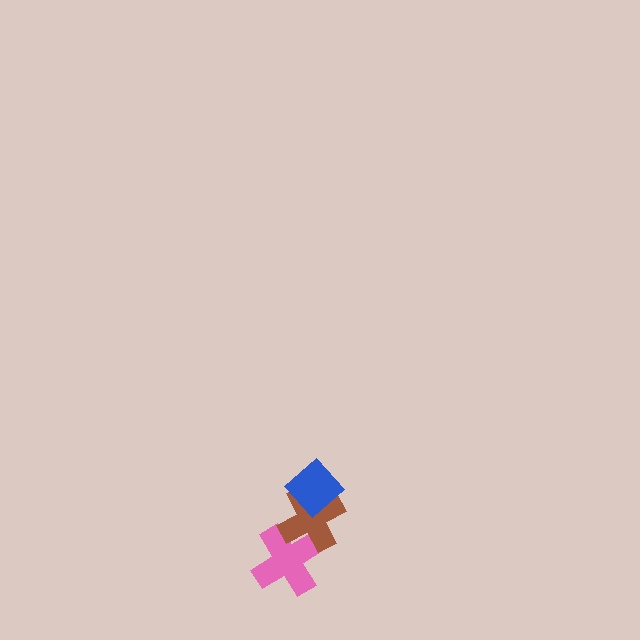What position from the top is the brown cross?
The brown cross is 2nd from the top.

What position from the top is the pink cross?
The pink cross is 3rd from the top.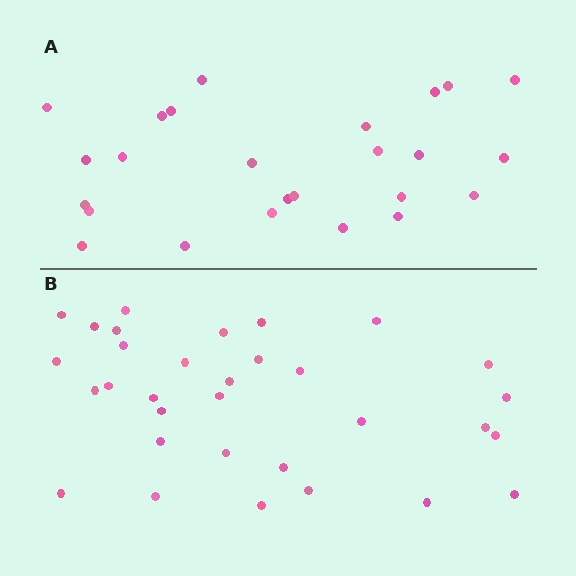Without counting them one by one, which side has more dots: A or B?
Region B (the bottom region) has more dots.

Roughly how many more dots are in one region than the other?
Region B has roughly 8 or so more dots than region A.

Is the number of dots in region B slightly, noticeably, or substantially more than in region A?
Region B has noticeably more, but not dramatically so. The ratio is roughly 1.3 to 1.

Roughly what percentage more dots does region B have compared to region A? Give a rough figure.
About 30% more.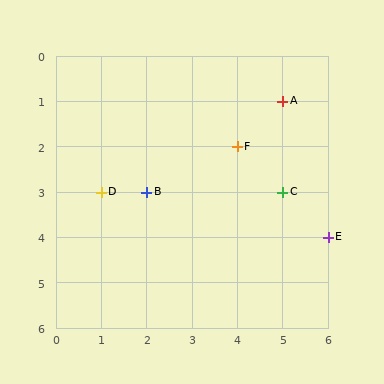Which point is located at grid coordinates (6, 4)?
Point E is at (6, 4).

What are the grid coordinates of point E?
Point E is at grid coordinates (6, 4).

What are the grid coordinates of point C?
Point C is at grid coordinates (5, 3).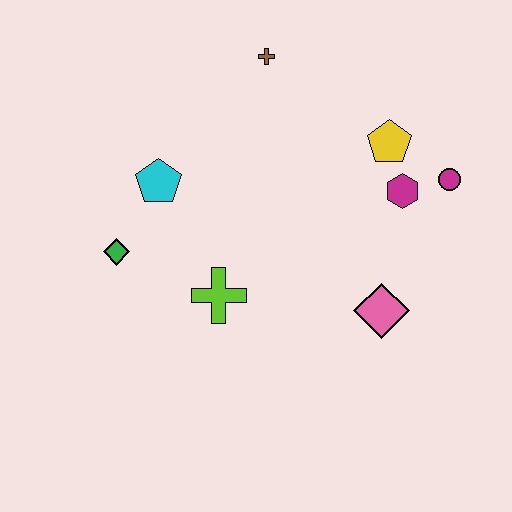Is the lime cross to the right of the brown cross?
No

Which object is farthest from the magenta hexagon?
The green diamond is farthest from the magenta hexagon.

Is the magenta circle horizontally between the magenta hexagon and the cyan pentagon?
No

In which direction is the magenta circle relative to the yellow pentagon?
The magenta circle is to the right of the yellow pentagon.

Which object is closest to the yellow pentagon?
The magenta hexagon is closest to the yellow pentagon.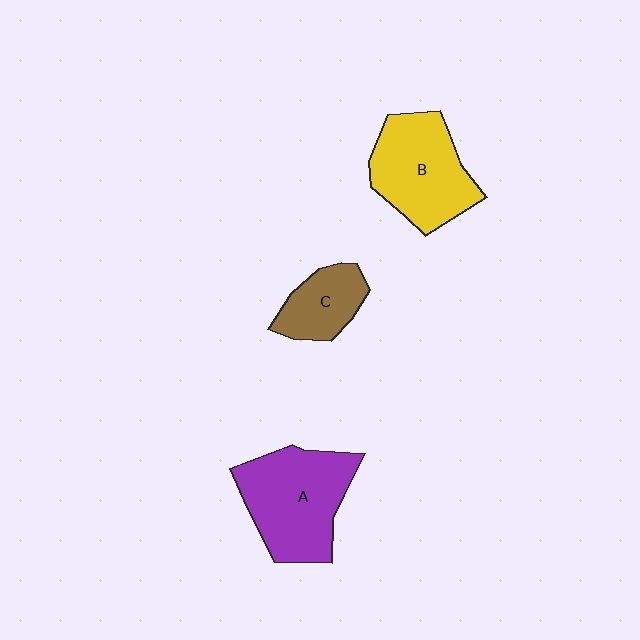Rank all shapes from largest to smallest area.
From largest to smallest: A (purple), B (yellow), C (brown).